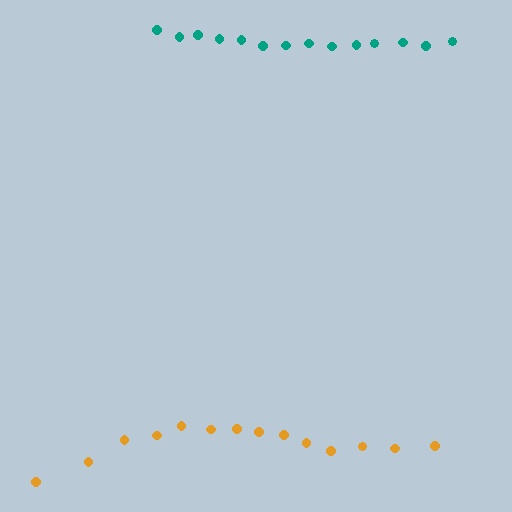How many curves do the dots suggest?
There are 2 distinct paths.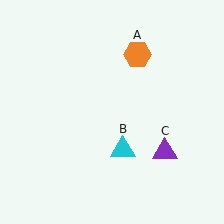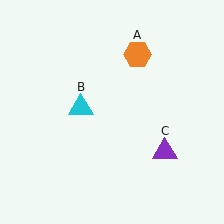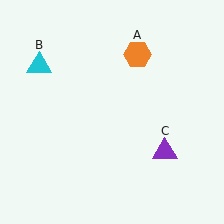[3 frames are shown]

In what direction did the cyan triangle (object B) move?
The cyan triangle (object B) moved up and to the left.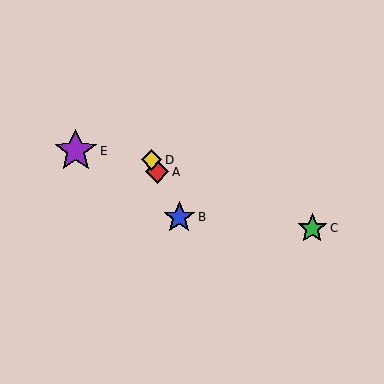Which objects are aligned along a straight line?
Objects A, B, D are aligned along a straight line.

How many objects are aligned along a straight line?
3 objects (A, B, D) are aligned along a straight line.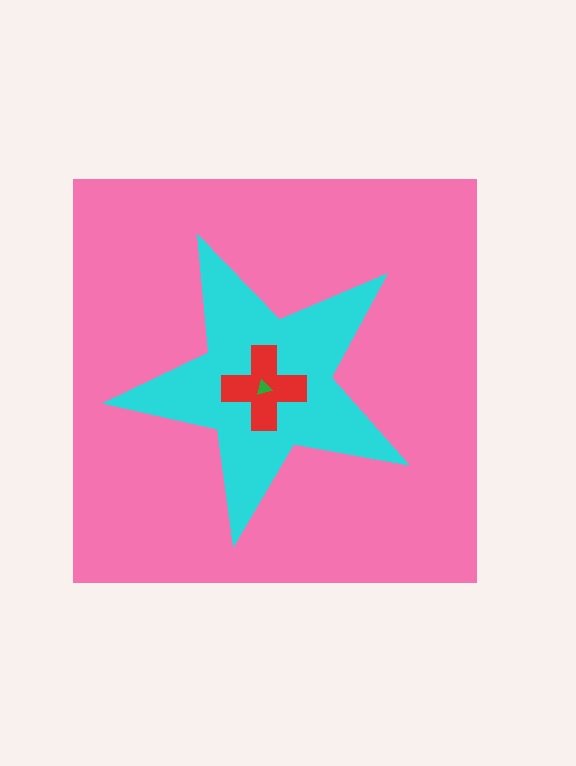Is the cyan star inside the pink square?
Yes.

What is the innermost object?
The green triangle.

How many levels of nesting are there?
4.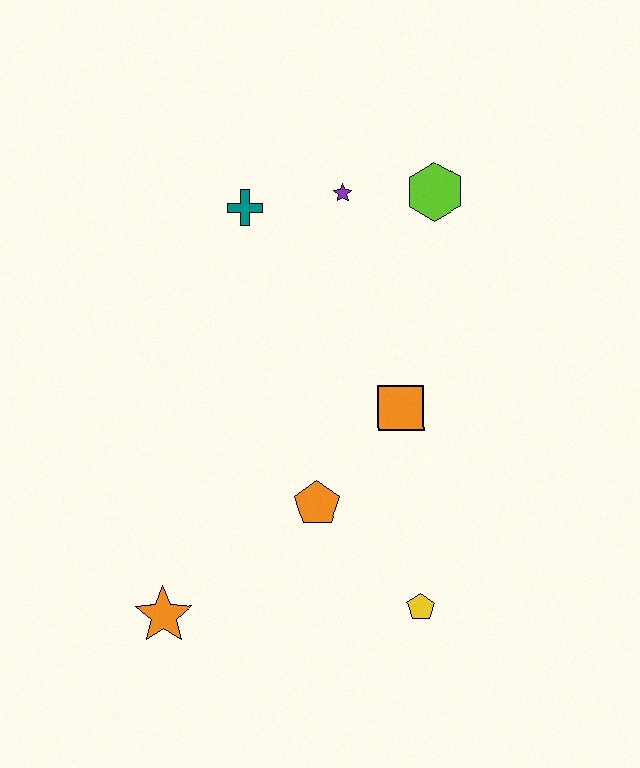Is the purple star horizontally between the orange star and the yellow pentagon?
Yes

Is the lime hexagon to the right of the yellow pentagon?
Yes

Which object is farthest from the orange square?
The orange star is farthest from the orange square.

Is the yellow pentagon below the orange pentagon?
Yes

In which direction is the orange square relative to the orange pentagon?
The orange square is above the orange pentagon.